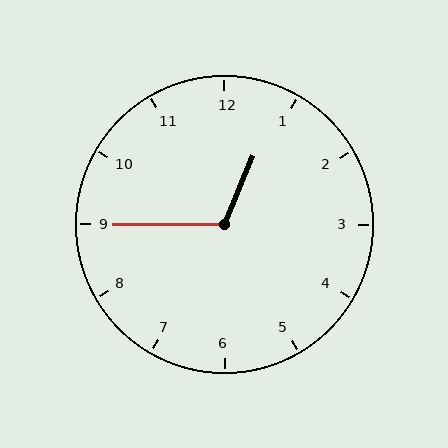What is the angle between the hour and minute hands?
Approximately 112 degrees.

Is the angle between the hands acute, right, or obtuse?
It is obtuse.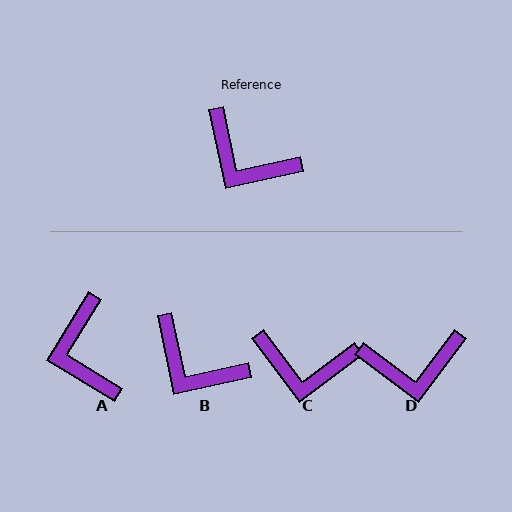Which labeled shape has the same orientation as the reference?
B.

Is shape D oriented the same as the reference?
No, it is off by about 41 degrees.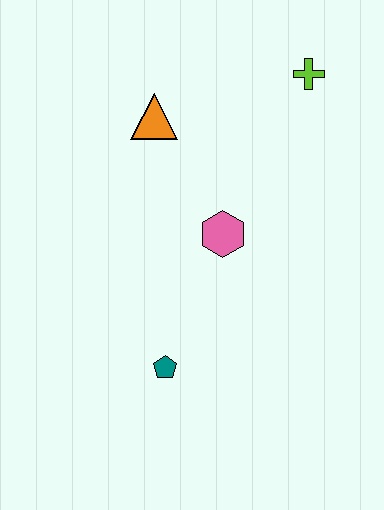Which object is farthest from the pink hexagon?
The lime cross is farthest from the pink hexagon.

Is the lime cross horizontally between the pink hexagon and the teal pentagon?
No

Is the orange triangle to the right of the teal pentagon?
No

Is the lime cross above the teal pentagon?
Yes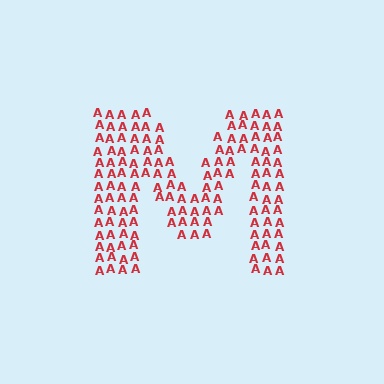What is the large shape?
The large shape is the letter M.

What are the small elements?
The small elements are letter A's.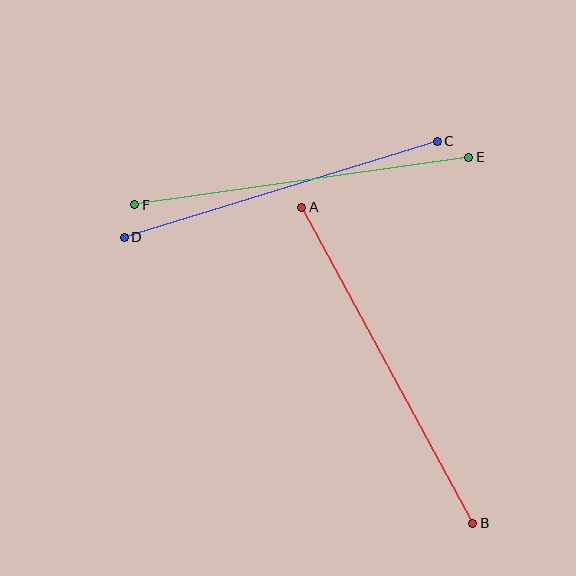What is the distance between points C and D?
The distance is approximately 327 pixels.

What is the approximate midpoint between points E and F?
The midpoint is at approximately (302, 181) pixels.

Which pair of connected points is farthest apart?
Points A and B are farthest apart.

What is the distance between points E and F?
The distance is approximately 338 pixels.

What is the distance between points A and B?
The distance is approximately 360 pixels.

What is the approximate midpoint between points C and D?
The midpoint is at approximately (281, 189) pixels.